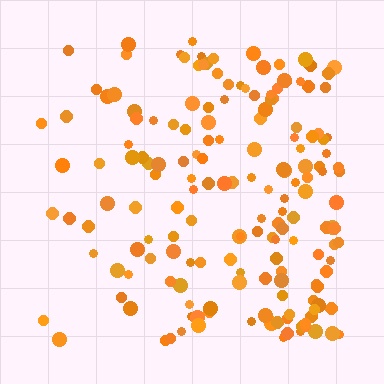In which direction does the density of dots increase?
From left to right, with the right side densest.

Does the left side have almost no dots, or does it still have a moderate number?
Still a moderate number, just noticeably fewer than the right.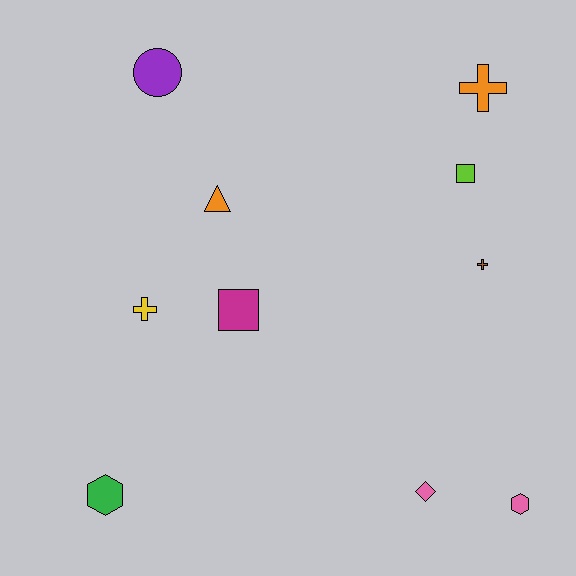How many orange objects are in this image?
There are 2 orange objects.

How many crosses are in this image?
There are 3 crosses.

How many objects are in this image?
There are 10 objects.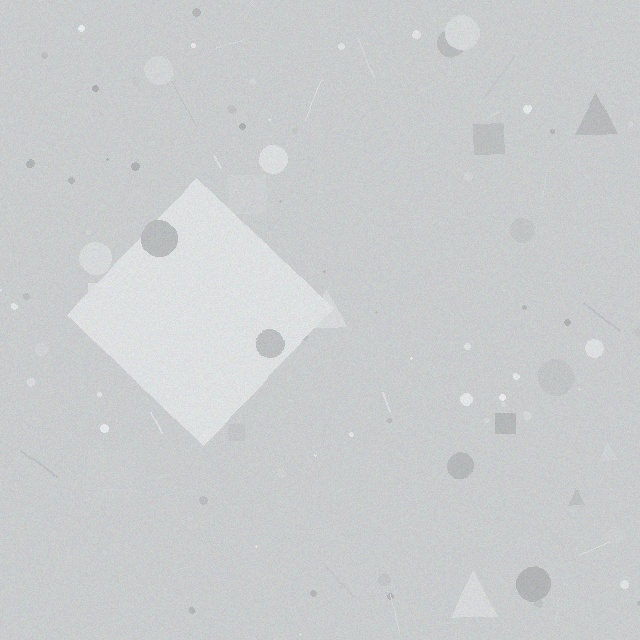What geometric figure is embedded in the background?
A diamond is embedded in the background.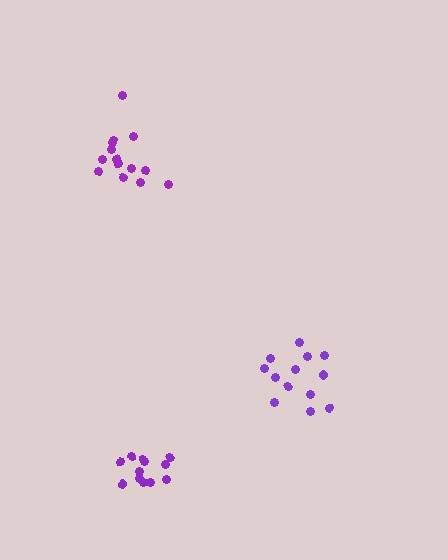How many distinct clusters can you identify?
There are 3 distinct clusters.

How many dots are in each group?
Group 1: 14 dots, Group 2: 13 dots, Group 3: 12 dots (39 total).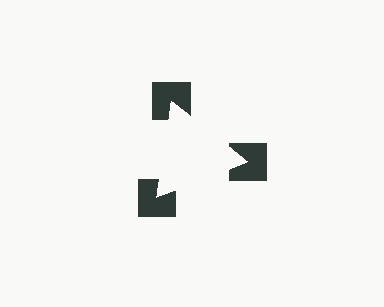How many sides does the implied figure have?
3 sides.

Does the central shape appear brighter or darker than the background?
It typically appears slightly brighter than the background, even though no actual brightness change is drawn.